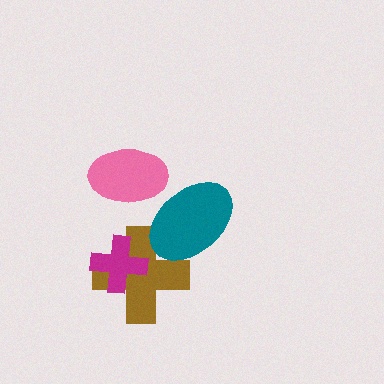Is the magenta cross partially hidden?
No, no other shape covers it.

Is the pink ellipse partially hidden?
Yes, it is partially covered by another shape.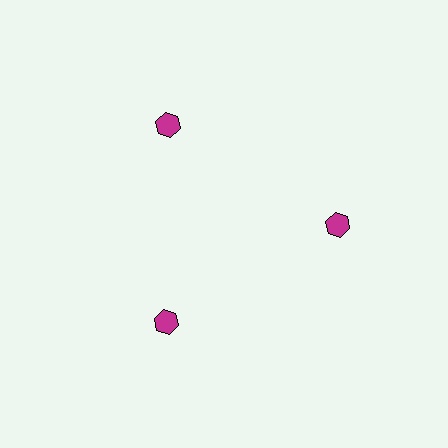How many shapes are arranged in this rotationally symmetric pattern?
There are 3 shapes, arranged in 3 groups of 1.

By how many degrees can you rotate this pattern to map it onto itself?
The pattern maps onto itself every 120 degrees of rotation.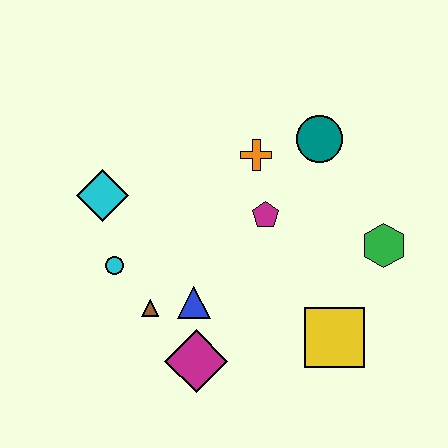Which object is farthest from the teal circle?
The magenta diamond is farthest from the teal circle.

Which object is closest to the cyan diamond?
The cyan circle is closest to the cyan diamond.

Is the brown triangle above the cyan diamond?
No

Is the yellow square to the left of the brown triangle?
No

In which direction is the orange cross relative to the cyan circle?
The orange cross is to the right of the cyan circle.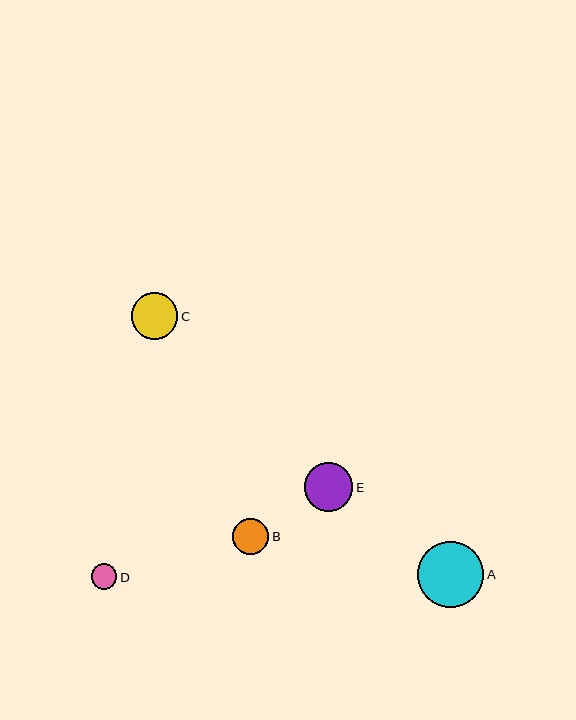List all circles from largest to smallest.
From largest to smallest: A, E, C, B, D.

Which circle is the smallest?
Circle D is the smallest with a size of approximately 26 pixels.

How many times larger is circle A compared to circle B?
Circle A is approximately 1.8 times the size of circle B.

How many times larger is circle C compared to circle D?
Circle C is approximately 1.8 times the size of circle D.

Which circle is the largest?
Circle A is the largest with a size of approximately 66 pixels.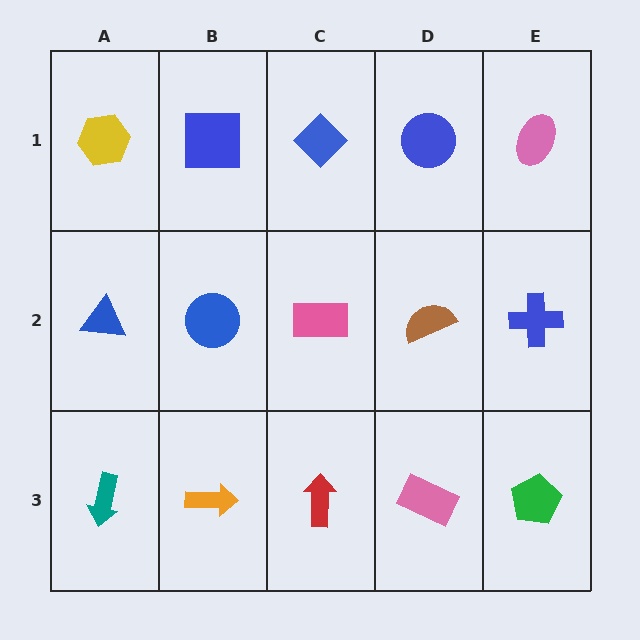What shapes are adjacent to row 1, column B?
A blue circle (row 2, column B), a yellow hexagon (row 1, column A), a blue diamond (row 1, column C).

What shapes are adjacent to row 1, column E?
A blue cross (row 2, column E), a blue circle (row 1, column D).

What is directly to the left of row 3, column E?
A pink rectangle.